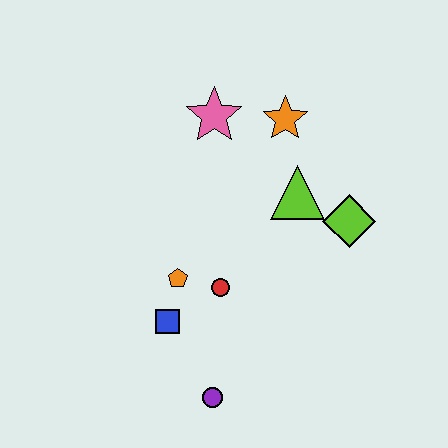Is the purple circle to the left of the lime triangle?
Yes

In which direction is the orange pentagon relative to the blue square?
The orange pentagon is above the blue square.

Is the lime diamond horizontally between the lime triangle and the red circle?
No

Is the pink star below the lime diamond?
No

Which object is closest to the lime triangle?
The lime diamond is closest to the lime triangle.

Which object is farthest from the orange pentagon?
The orange star is farthest from the orange pentagon.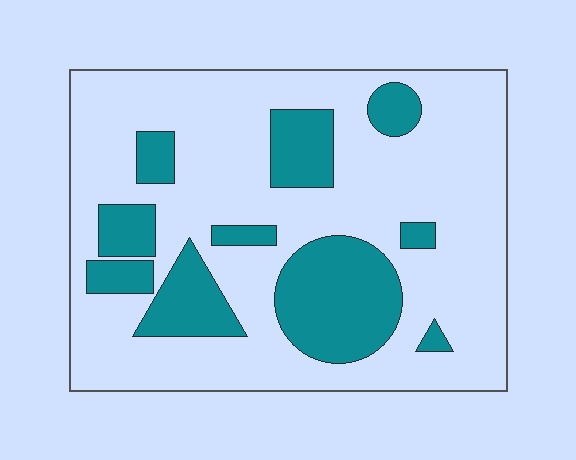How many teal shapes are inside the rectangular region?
10.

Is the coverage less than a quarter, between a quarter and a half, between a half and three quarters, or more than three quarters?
Between a quarter and a half.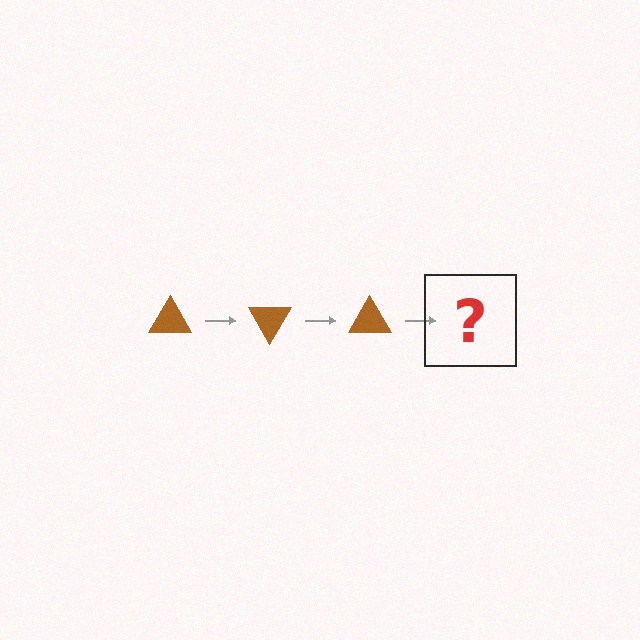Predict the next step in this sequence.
The next step is a brown triangle rotated 180 degrees.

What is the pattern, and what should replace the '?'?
The pattern is that the triangle rotates 60 degrees each step. The '?' should be a brown triangle rotated 180 degrees.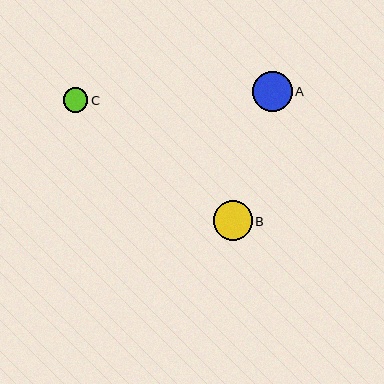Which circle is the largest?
Circle A is the largest with a size of approximately 40 pixels.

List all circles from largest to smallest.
From largest to smallest: A, B, C.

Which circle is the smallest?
Circle C is the smallest with a size of approximately 25 pixels.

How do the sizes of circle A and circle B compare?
Circle A and circle B are approximately the same size.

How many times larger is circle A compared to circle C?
Circle A is approximately 1.6 times the size of circle C.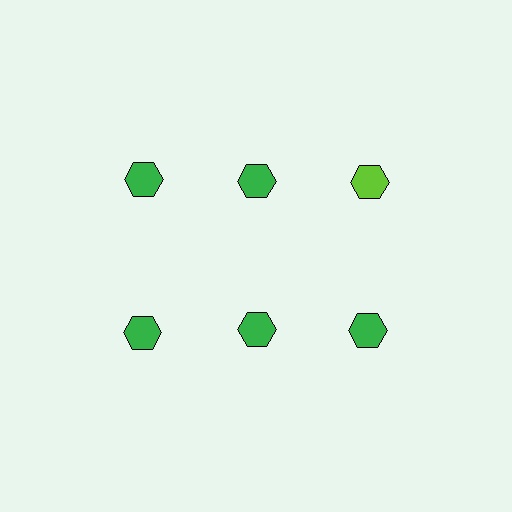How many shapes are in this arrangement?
There are 6 shapes arranged in a grid pattern.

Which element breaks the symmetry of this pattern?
The lime hexagon in the top row, center column breaks the symmetry. All other shapes are green hexagons.